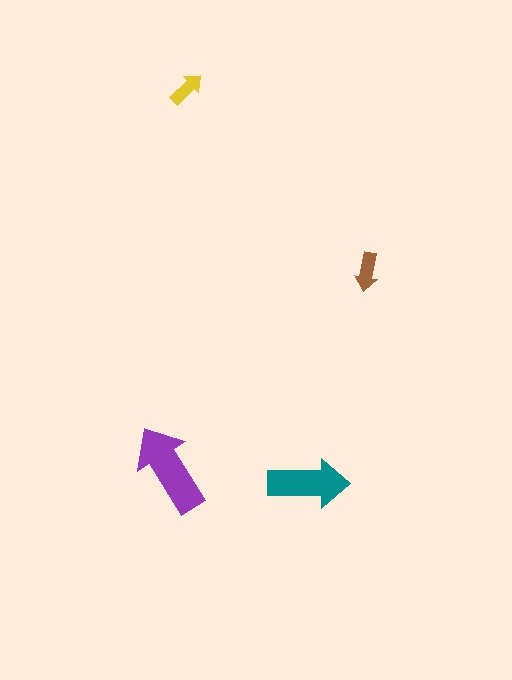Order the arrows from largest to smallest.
the purple one, the teal one, the brown one, the yellow one.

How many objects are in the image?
There are 4 objects in the image.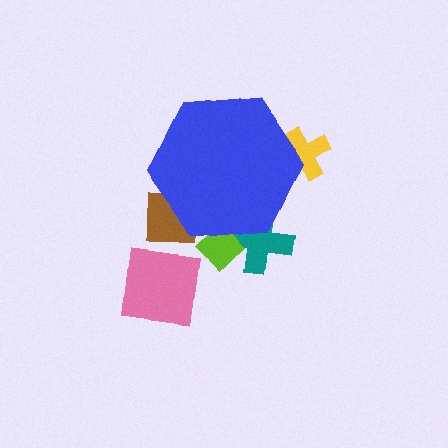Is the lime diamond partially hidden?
Yes, the lime diamond is partially hidden behind the blue hexagon.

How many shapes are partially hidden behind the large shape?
4 shapes are partially hidden.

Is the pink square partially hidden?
No, the pink square is fully visible.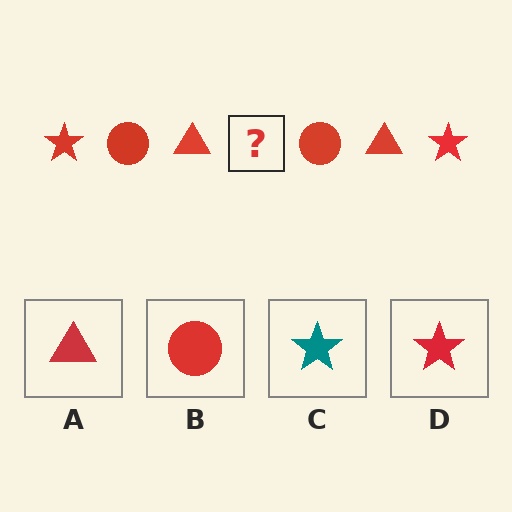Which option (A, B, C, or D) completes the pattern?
D.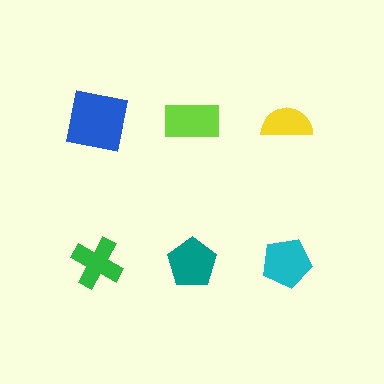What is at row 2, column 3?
A cyan pentagon.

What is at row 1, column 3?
A yellow semicircle.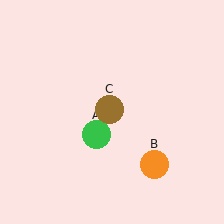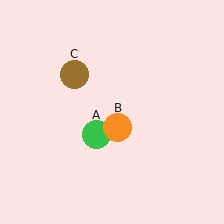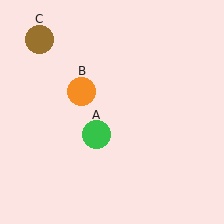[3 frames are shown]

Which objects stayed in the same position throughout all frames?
Green circle (object A) remained stationary.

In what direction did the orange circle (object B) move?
The orange circle (object B) moved up and to the left.